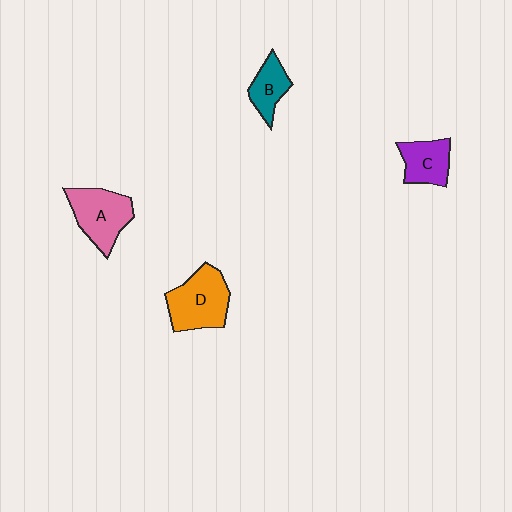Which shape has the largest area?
Shape D (orange).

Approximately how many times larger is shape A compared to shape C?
Approximately 1.5 times.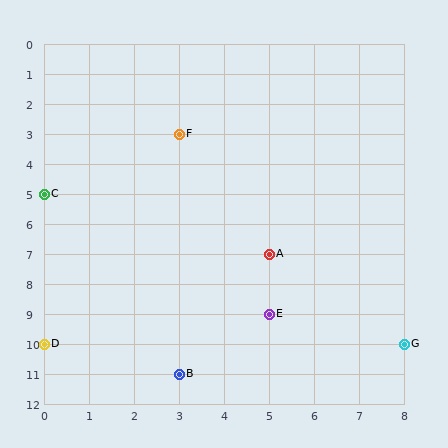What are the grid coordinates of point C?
Point C is at grid coordinates (0, 5).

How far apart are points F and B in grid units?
Points F and B are 8 rows apart.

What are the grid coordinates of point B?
Point B is at grid coordinates (3, 11).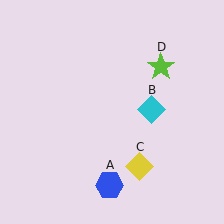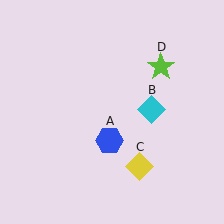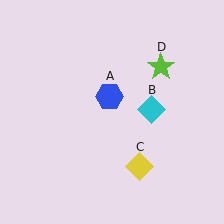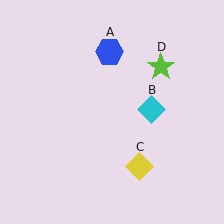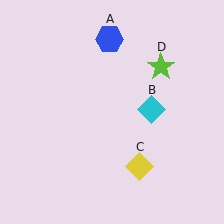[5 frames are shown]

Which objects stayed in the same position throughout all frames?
Cyan diamond (object B) and yellow diamond (object C) and lime star (object D) remained stationary.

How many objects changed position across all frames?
1 object changed position: blue hexagon (object A).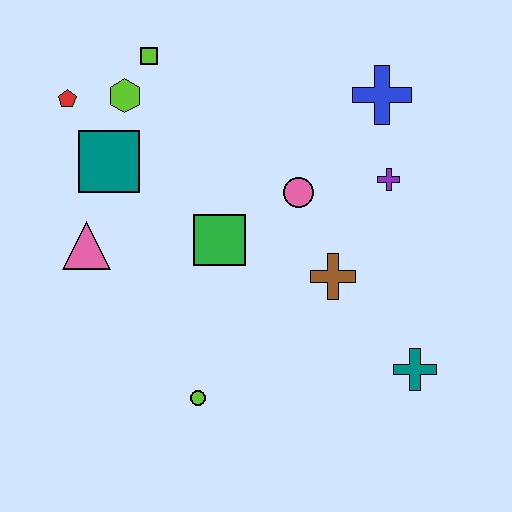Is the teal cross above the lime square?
No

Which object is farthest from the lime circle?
The blue cross is farthest from the lime circle.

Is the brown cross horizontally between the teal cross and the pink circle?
Yes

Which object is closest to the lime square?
The lime hexagon is closest to the lime square.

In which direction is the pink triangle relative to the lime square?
The pink triangle is below the lime square.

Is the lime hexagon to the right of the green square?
No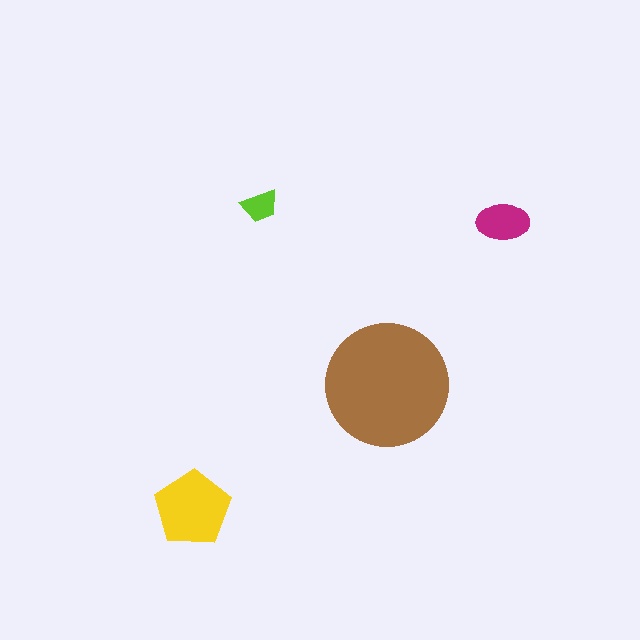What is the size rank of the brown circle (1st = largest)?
1st.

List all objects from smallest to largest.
The lime trapezoid, the magenta ellipse, the yellow pentagon, the brown circle.